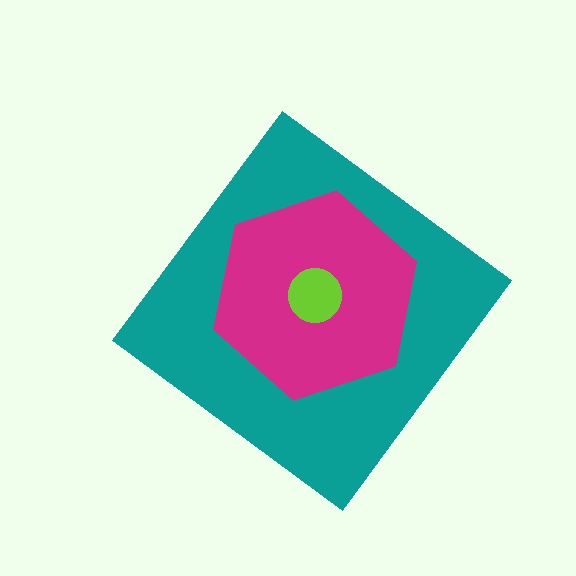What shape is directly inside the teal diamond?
The magenta hexagon.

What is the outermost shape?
The teal diamond.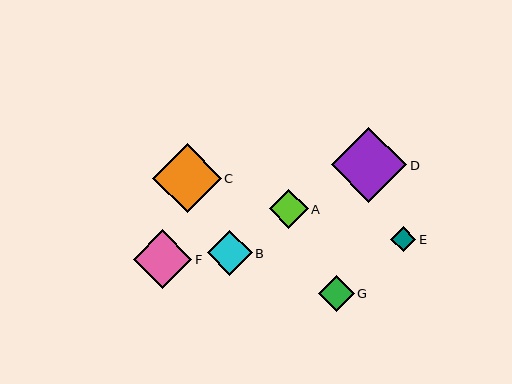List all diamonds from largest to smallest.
From largest to smallest: D, C, F, B, A, G, E.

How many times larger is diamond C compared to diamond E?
Diamond C is approximately 2.7 times the size of diamond E.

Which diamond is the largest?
Diamond D is the largest with a size of approximately 75 pixels.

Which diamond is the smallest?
Diamond E is the smallest with a size of approximately 25 pixels.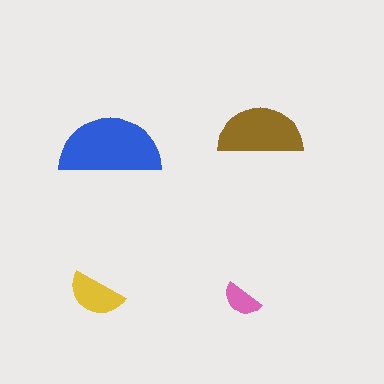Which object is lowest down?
The pink semicircle is bottommost.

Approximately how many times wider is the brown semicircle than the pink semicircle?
About 2 times wider.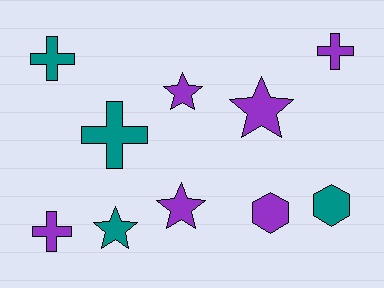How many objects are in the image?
There are 10 objects.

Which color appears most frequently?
Purple, with 6 objects.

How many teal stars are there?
There is 1 teal star.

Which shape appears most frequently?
Cross, with 4 objects.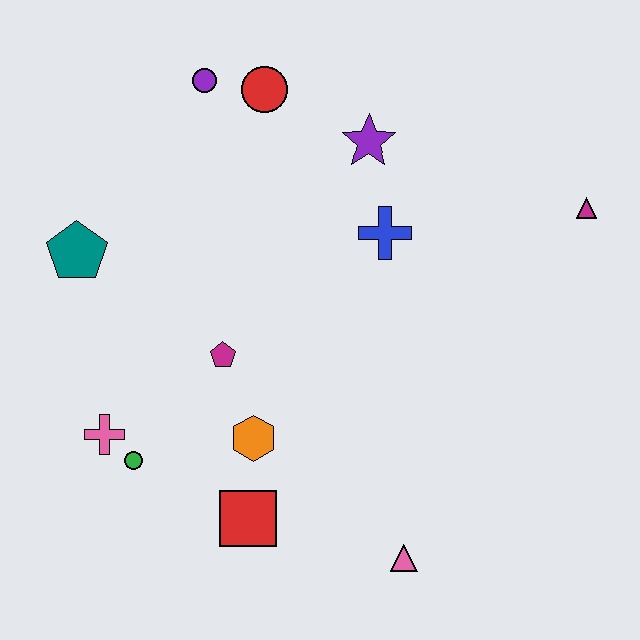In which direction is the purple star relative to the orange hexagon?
The purple star is above the orange hexagon.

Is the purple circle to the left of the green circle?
No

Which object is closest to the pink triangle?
The red square is closest to the pink triangle.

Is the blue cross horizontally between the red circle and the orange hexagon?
No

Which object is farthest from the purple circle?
The pink triangle is farthest from the purple circle.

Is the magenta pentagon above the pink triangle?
Yes